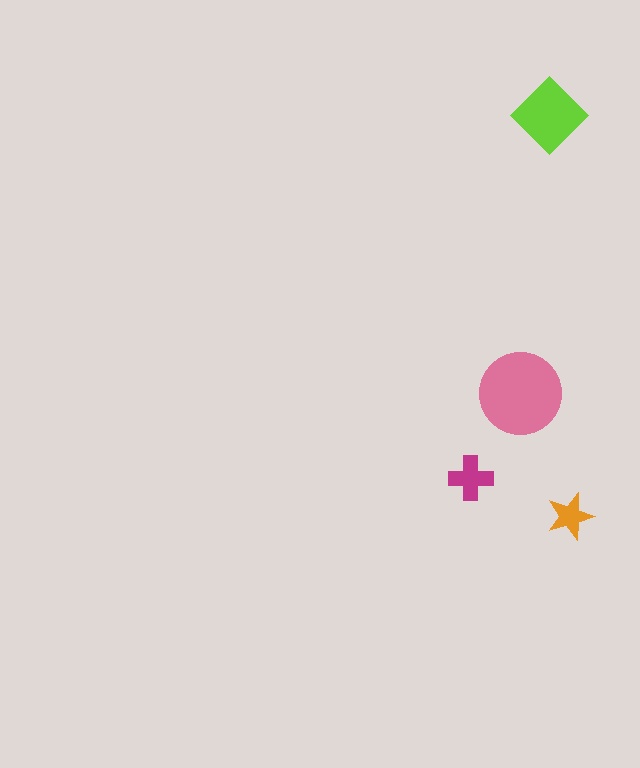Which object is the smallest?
The orange star.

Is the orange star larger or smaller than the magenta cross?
Smaller.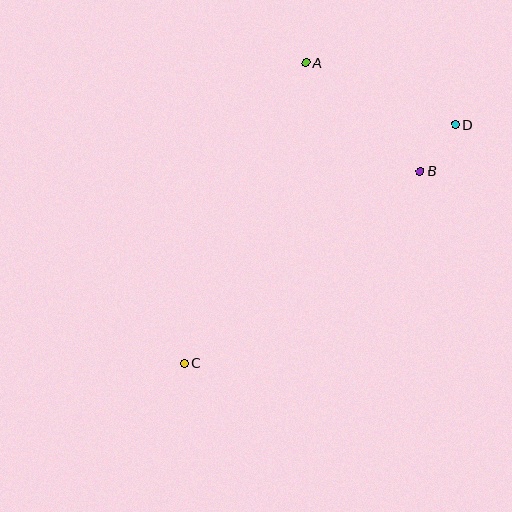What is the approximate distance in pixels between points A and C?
The distance between A and C is approximately 324 pixels.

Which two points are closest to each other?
Points B and D are closest to each other.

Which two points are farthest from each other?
Points C and D are farthest from each other.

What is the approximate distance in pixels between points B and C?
The distance between B and C is approximately 305 pixels.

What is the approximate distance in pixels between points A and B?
The distance between A and B is approximately 157 pixels.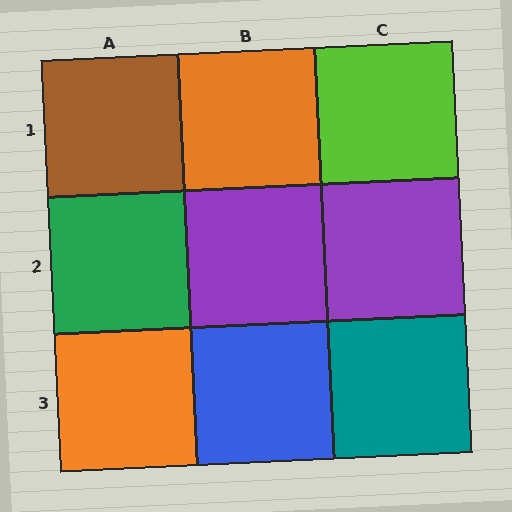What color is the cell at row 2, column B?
Purple.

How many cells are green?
1 cell is green.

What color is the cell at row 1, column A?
Brown.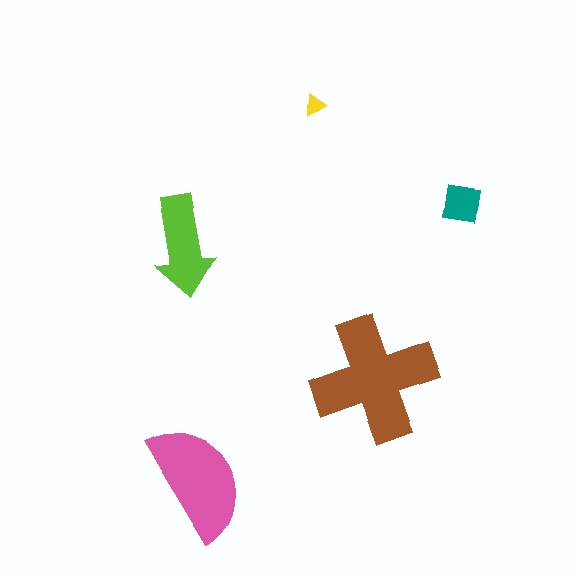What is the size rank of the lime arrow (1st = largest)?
3rd.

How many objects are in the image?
There are 5 objects in the image.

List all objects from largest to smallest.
The brown cross, the pink semicircle, the lime arrow, the teal square, the yellow triangle.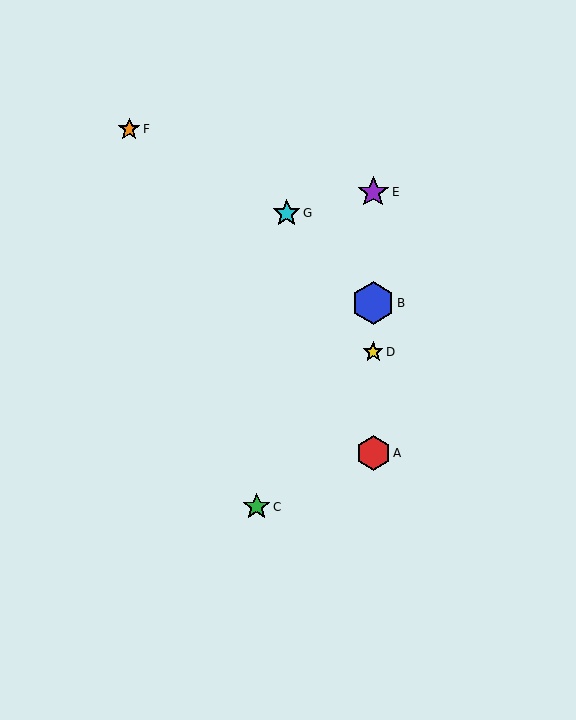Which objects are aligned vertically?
Objects A, B, D, E are aligned vertically.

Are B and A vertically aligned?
Yes, both are at x≈373.